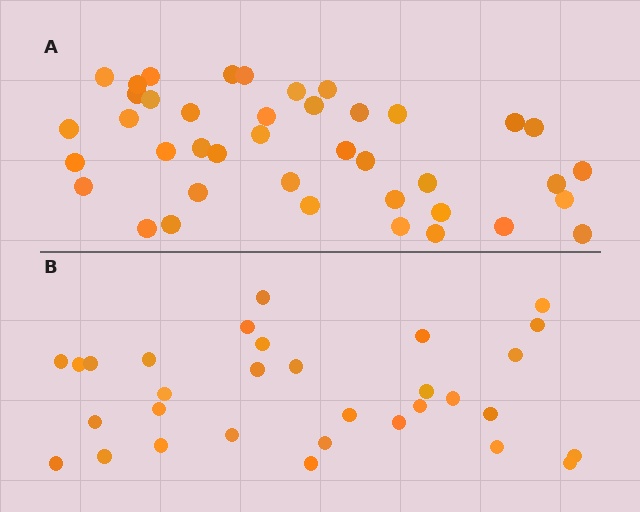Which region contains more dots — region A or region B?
Region A (the top region) has more dots.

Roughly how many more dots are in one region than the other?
Region A has roughly 10 or so more dots than region B.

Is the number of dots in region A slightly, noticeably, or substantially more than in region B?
Region A has noticeably more, but not dramatically so. The ratio is roughly 1.3 to 1.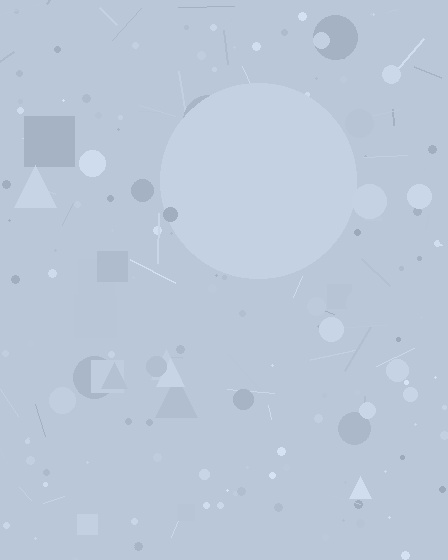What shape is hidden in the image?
A circle is hidden in the image.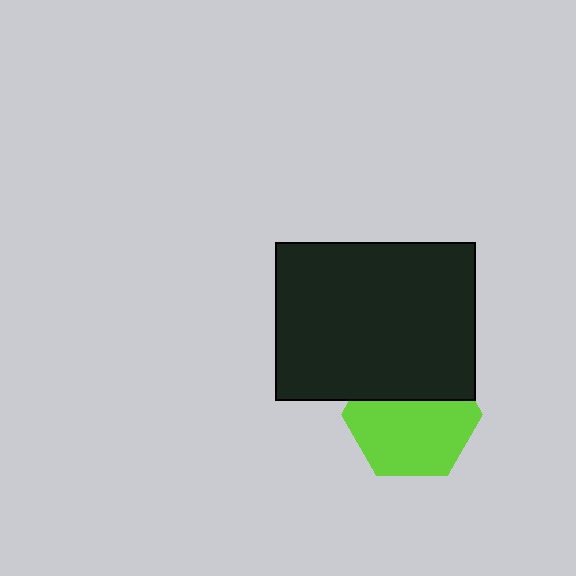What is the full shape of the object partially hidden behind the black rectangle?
The partially hidden object is a lime hexagon.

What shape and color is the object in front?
The object in front is a black rectangle.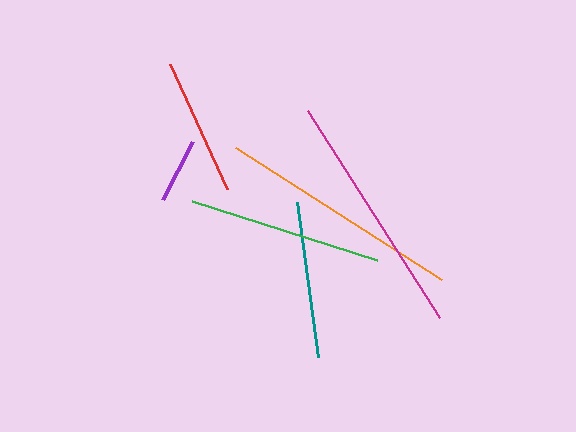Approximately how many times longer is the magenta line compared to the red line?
The magenta line is approximately 1.8 times the length of the red line.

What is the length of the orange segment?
The orange segment is approximately 245 pixels long.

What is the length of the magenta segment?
The magenta segment is approximately 246 pixels long.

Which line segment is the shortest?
The purple line is the shortest at approximately 65 pixels.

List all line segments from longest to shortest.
From longest to shortest: magenta, orange, green, teal, red, purple.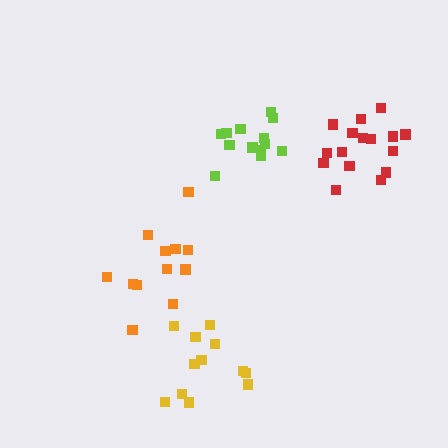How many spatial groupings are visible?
There are 4 spatial groupings.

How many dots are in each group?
Group 1: 12 dots, Group 2: 16 dots, Group 3: 12 dots, Group 4: 13 dots (53 total).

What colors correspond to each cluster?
The clusters are colored: orange, red, yellow, lime.